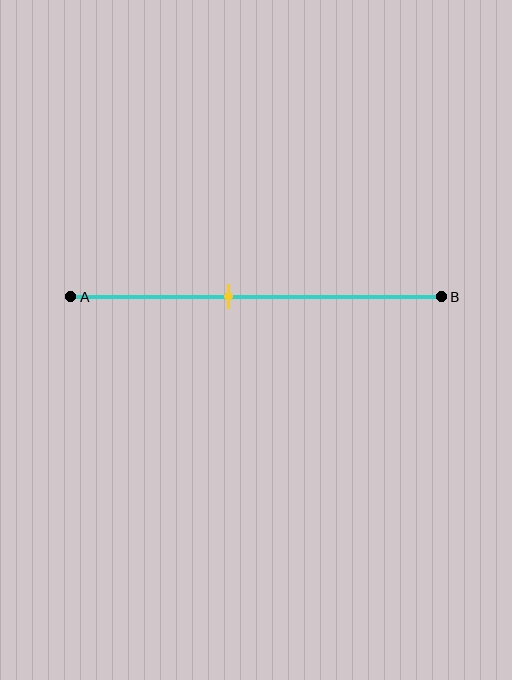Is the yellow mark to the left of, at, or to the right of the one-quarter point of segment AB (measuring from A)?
The yellow mark is to the right of the one-quarter point of segment AB.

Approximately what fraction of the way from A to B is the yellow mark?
The yellow mark is approximately 40% of the way from A to B.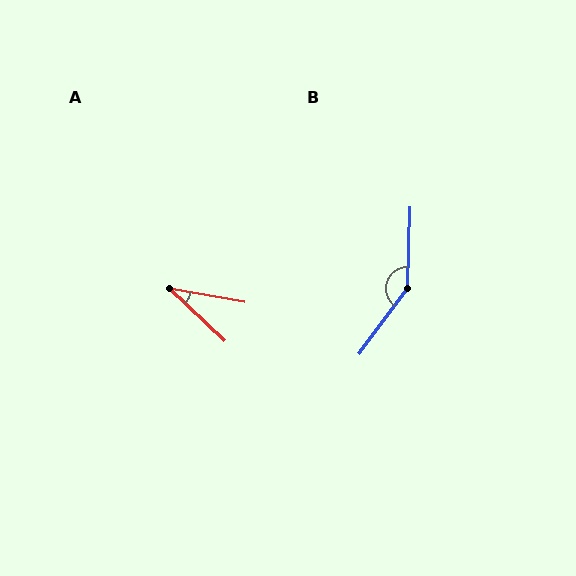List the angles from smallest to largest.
A (33°), B (145°).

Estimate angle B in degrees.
Approximately 145 degrees.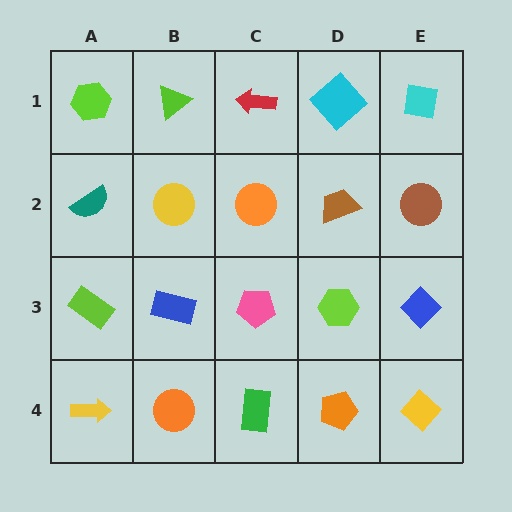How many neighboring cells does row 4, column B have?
3.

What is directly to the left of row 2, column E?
A brown trapezoid.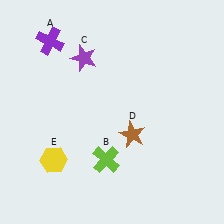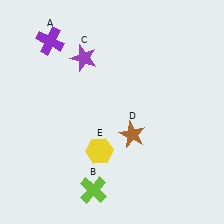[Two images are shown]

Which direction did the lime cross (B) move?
The lime cross (B) moved down.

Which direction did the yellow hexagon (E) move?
The yellow hexagon (E) moved right.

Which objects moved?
The objects that moved are: the lime cross (B), the yellow hexagon (E).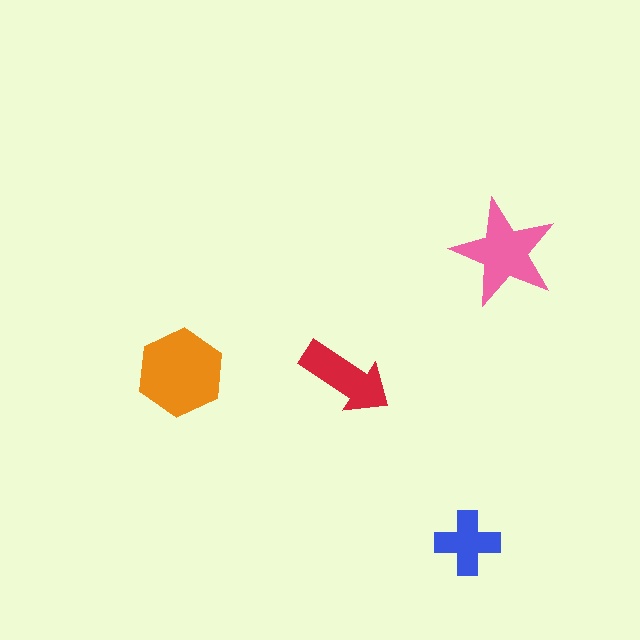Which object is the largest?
The orange hexagon.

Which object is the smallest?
The blue cross.